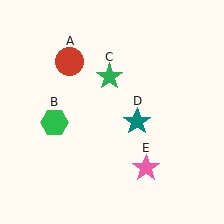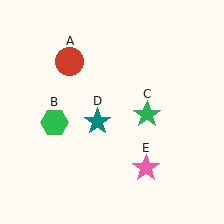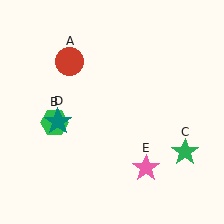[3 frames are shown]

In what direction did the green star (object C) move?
The green star (object C) moved down and to the right.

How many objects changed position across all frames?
2 objects changed position: green star (object C), teal star (object D).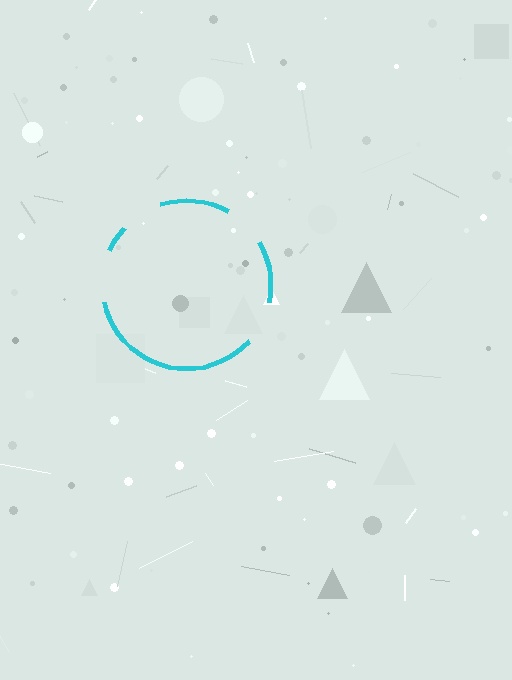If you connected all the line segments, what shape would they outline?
They would outline a circle.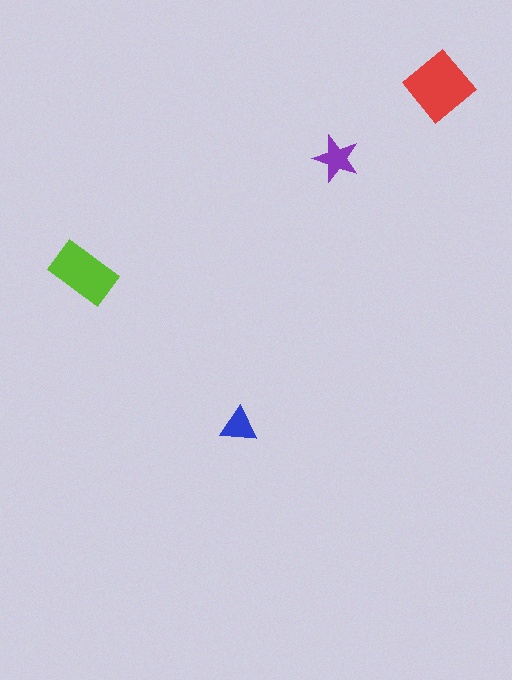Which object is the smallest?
The blue triangle.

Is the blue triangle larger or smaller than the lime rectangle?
Smaller.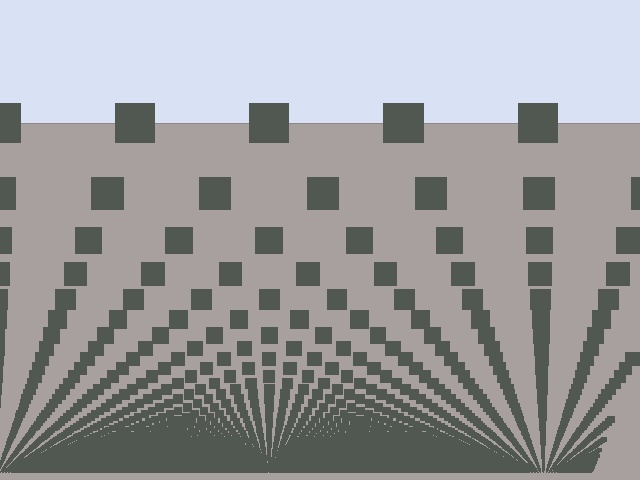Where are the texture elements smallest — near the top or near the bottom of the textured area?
Near the bottom.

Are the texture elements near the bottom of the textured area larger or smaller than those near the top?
Smaller. The gradient is inverted — elements near the bottom are smaller and denser.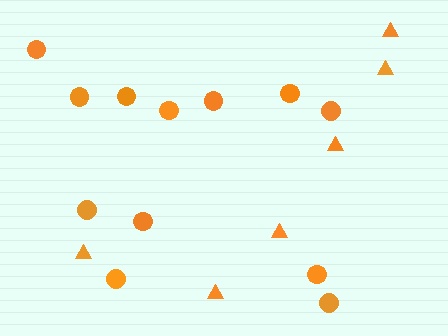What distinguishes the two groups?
There are 2 groups: one group of triangles (6) and one group of circles (12).